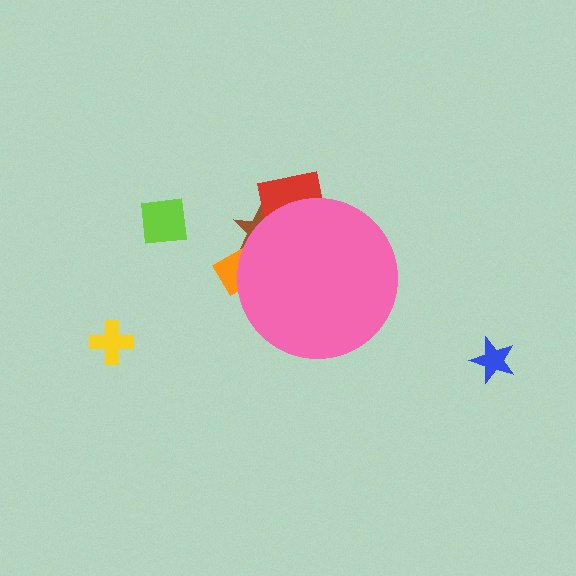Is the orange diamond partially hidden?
Yes, the orange diamond is partially hidden behind the pink circle.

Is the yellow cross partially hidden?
No, the yellow cross is fully visible.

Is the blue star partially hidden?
No, the blue star is fully visible.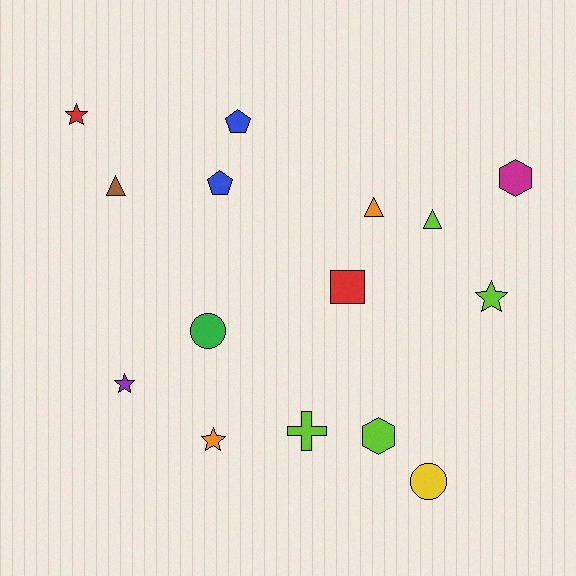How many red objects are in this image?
There are 2 red objects.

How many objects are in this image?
There are 15 objects.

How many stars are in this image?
There are 4 stars.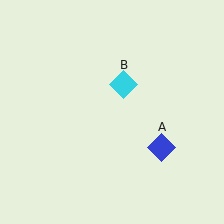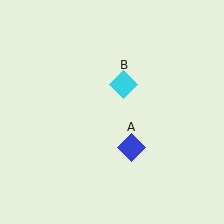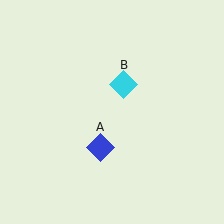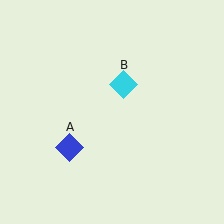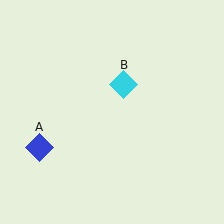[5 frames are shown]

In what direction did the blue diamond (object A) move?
The blue diamond (object A) moved left.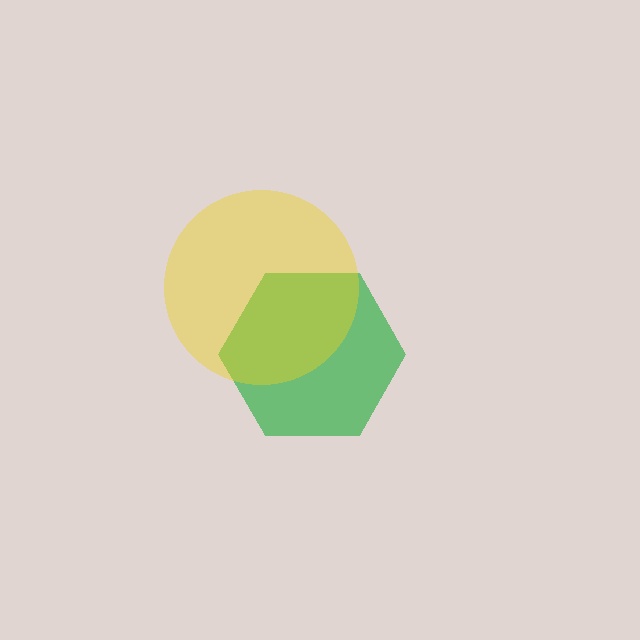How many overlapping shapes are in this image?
There are 2 overlapping shapes in the image.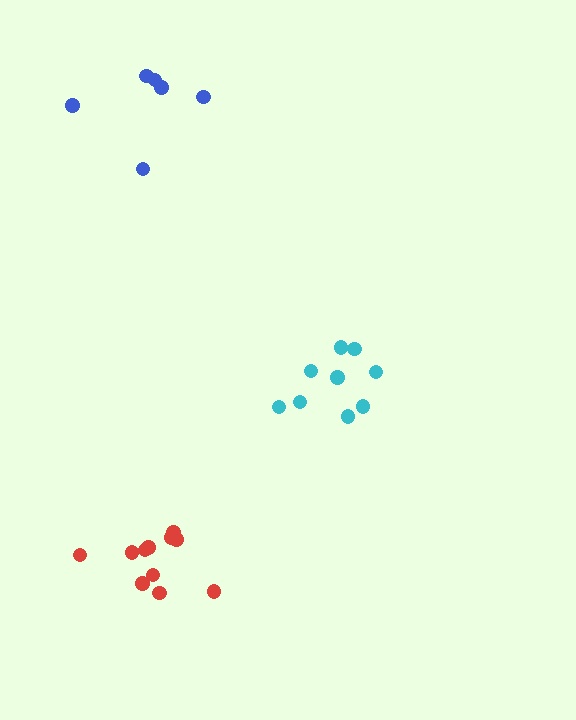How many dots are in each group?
Group 1: 9 dots, Group 2: 11 dots, Group 3: 6 dots (26 total).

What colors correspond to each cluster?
The clusters are colored: cyan, red, blue.